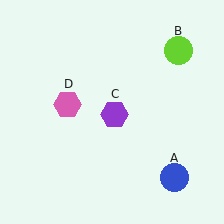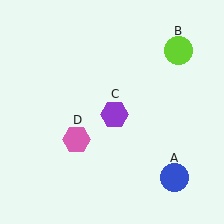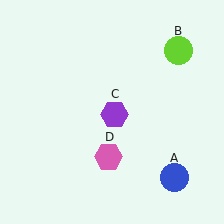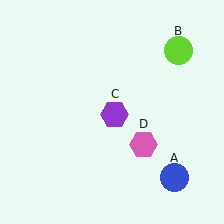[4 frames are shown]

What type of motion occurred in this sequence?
The pink hexagon (object D) rotated counterclockwise around the center of the scene.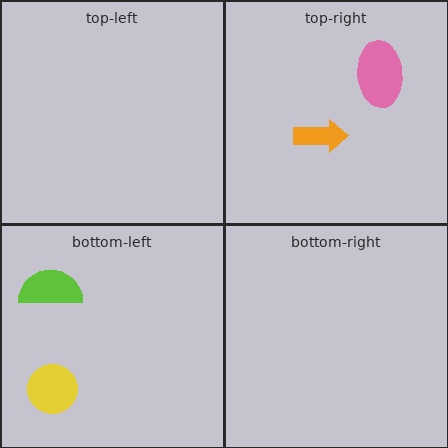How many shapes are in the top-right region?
2.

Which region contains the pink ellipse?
The top-right region.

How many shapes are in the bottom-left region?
2.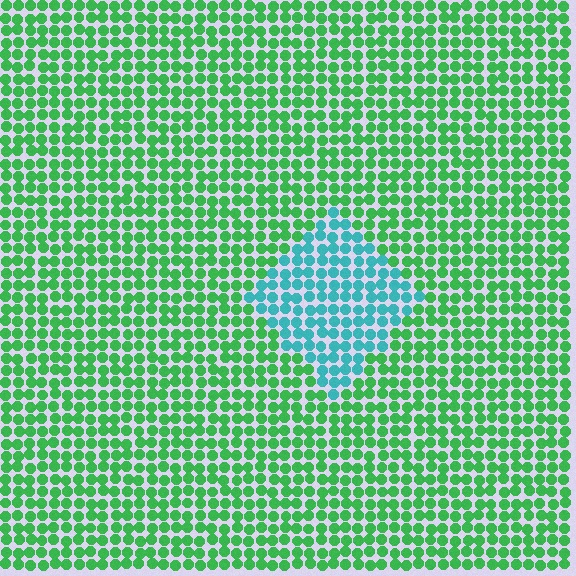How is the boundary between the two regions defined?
The boundary is defined purely by a slight shift in hue (about 50 degrees). Spacing, size, and orientation are identical on both sides.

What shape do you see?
I see a diamond.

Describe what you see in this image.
The image is filled with small green elements in a uniform arrangement. A diamond-shaped region is visible where the elements are tinted to a slightly different hue, forming a subtle color boundary.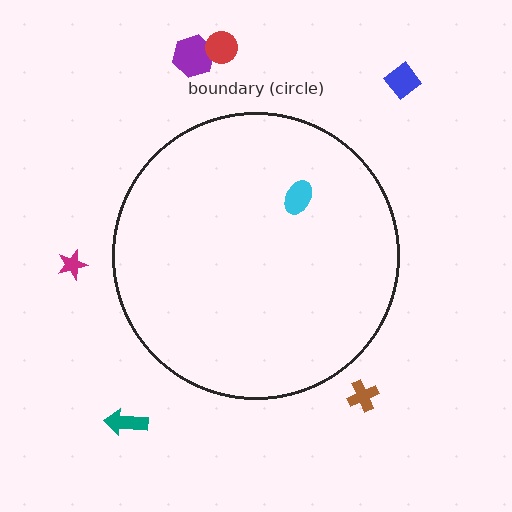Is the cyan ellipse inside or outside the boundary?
Inside.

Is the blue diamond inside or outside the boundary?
Outside.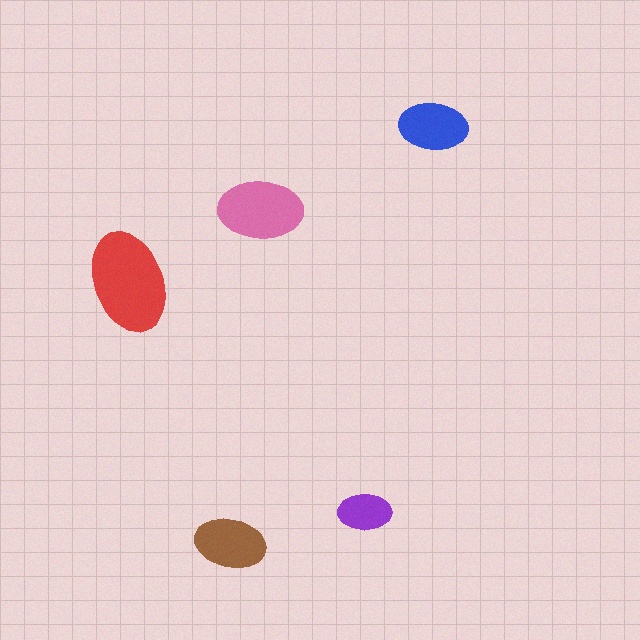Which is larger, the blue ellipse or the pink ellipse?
The pink one.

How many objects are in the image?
There are 5 objects in the image.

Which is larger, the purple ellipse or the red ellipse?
The red one.